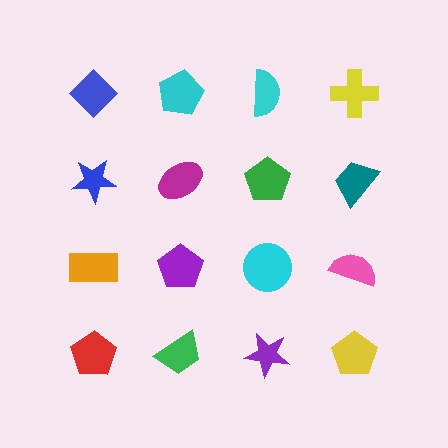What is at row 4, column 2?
A green trapezoid.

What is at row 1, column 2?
A cyan pentagon.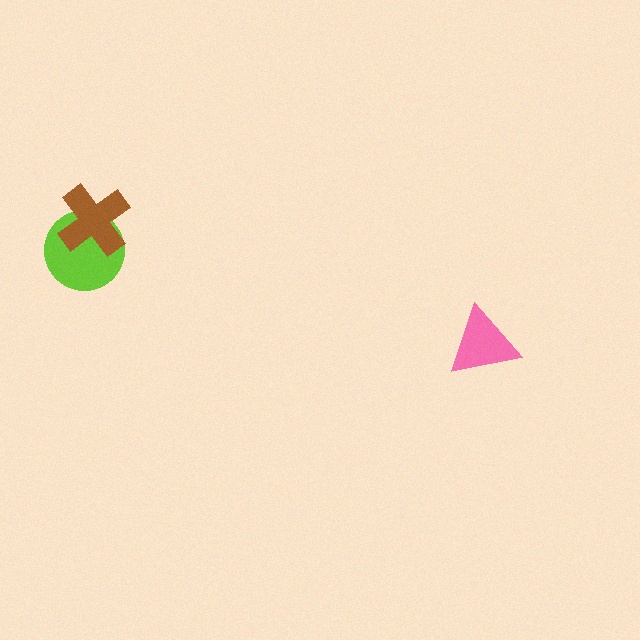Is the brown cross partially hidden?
No, no other shape covers it.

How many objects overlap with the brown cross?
1 object overlaps with the brown cross.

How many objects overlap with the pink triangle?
0 objects overlap with the pink triangle.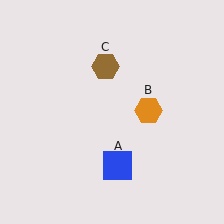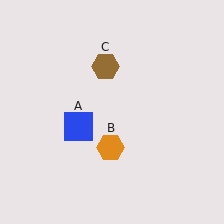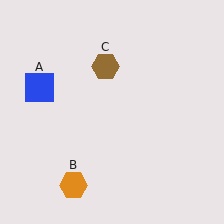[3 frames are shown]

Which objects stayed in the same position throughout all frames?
Brown hexagon (object C) remained stationary.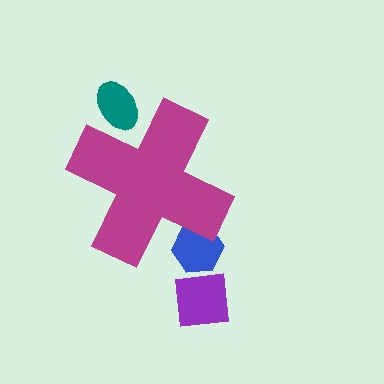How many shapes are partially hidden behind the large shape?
2 shapes are partially hidden.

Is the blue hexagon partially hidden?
Yes, the blue hexagon is partially hidden behind the magenta cross.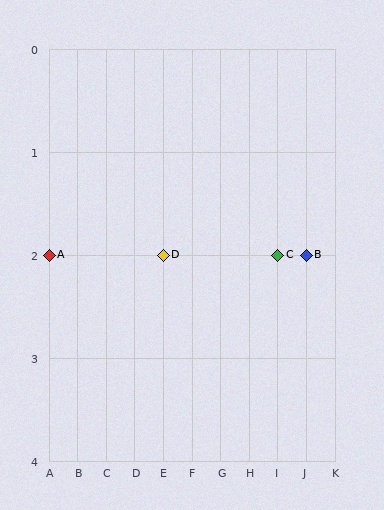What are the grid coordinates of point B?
Point B is at grid coordinates (J, 2).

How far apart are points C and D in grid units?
Points C and D are 4 columns apart.